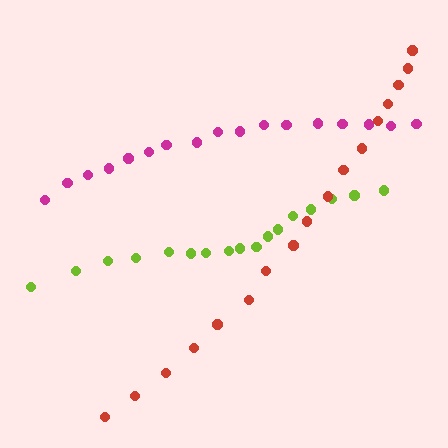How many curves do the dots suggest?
There are 3 distinct paths.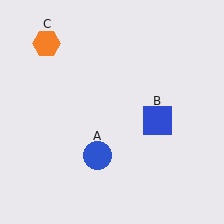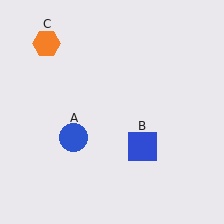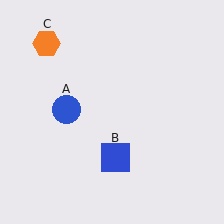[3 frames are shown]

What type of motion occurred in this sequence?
The blue circle (object A), blue square (object B) rotated clockwise around the center of the scene.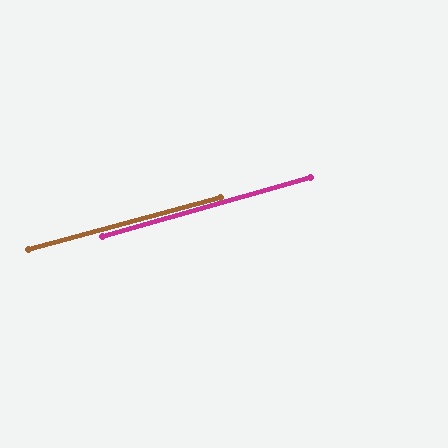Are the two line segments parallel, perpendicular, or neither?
Parallel — their directions differ by only 0.8°.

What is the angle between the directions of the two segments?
Approximately 1 degree.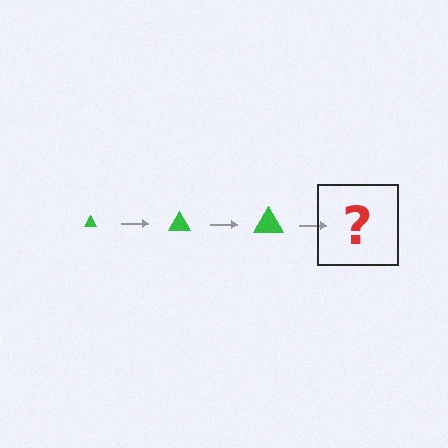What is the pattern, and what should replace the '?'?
The pattern is that the triangle gets progressively larger each step. The '?' should be a green triangle, larger than the previous one.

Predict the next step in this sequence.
The next step is a green triangle, larger than the previous one.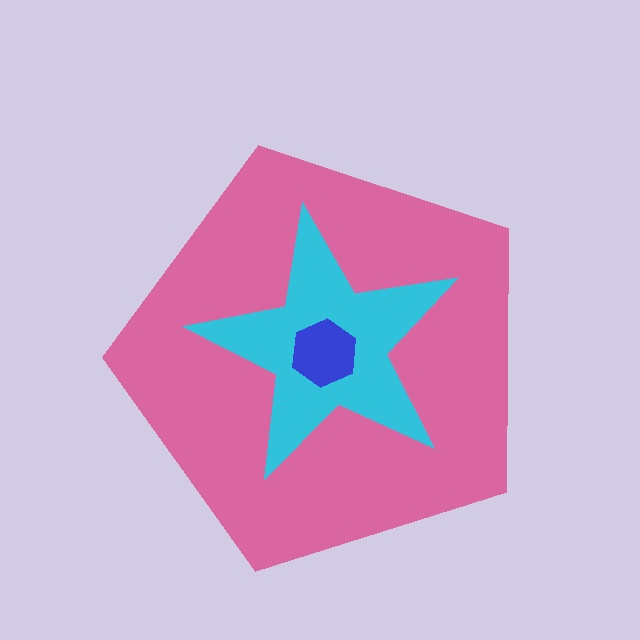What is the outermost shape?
The pink pentagon.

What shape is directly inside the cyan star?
The blue hexagon.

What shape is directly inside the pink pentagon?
The cyan star.